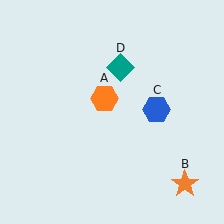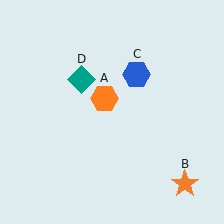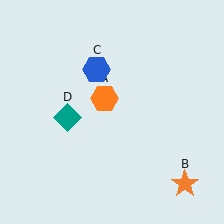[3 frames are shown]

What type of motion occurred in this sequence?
The blue hexagon (object C), teal diamond (object D) rotated counterclockwise around the center of the scene.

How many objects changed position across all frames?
2 objects changed position: blue hexagon (object C), teal diamond (object D).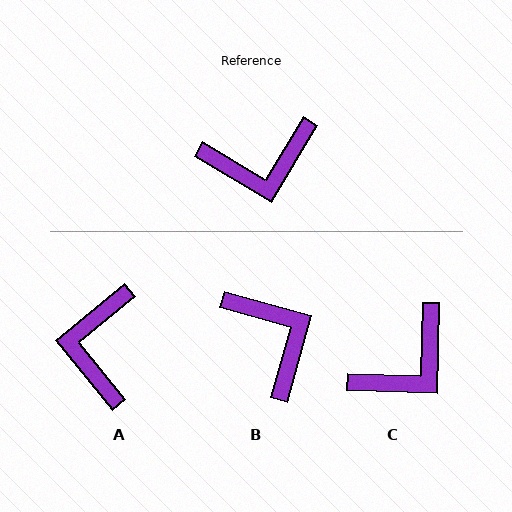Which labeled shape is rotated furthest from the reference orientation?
A, about 110 degrees away.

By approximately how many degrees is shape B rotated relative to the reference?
Approximately 105 degrees counter-clockwise.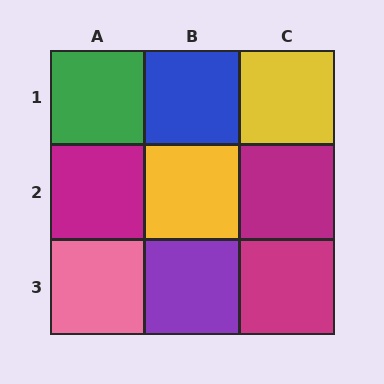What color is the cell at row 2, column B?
Yellow.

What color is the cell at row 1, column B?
Blue.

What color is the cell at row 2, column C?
Magenta.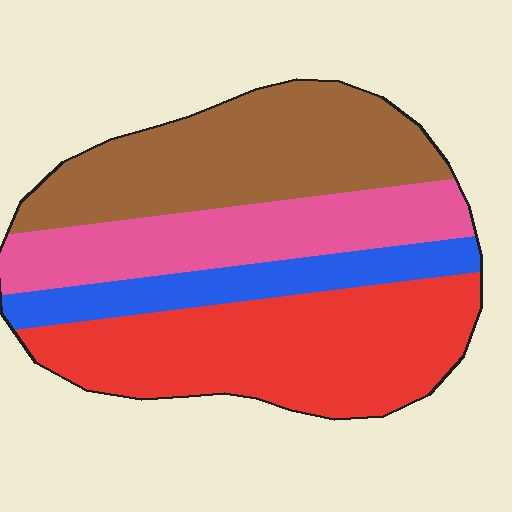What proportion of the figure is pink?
Pink takes up about one fifth (1/5) of the figure.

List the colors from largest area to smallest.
From largest to smallest: red, brown, pink, blue.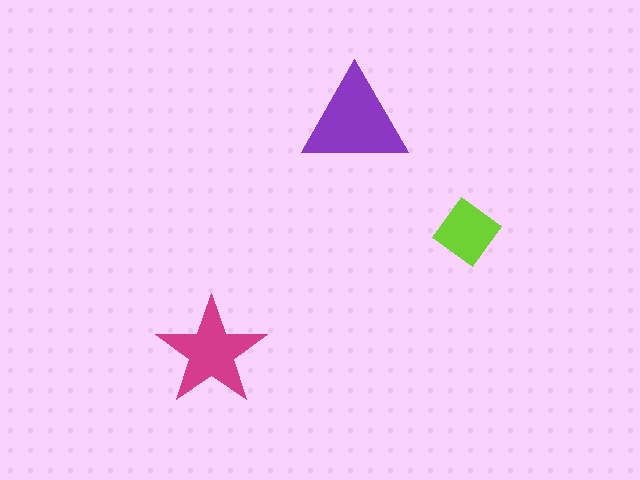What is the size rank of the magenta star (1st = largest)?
2nd.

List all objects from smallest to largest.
The lime diamond, the magenta star, the purple triangle.